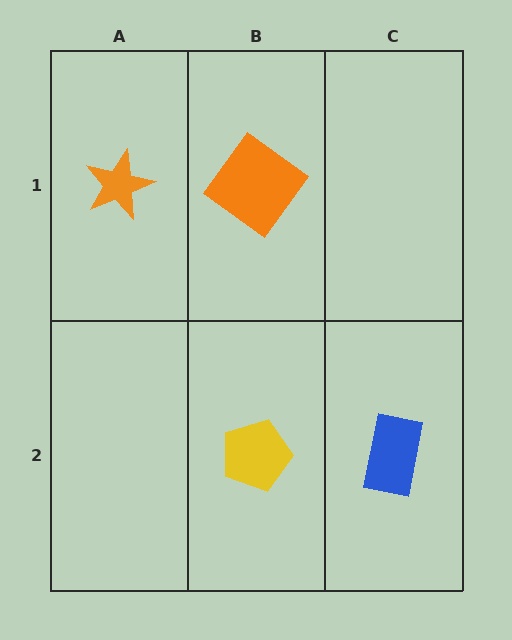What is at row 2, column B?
A yellow pentagon.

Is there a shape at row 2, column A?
No, that cell is empty.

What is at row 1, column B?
An orange diamond.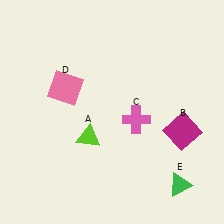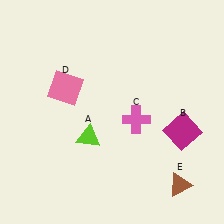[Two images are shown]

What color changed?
The triangle (E) changed from green in Image 1 to brown in Image 2.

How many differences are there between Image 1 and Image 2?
There is 1 difference between the two images.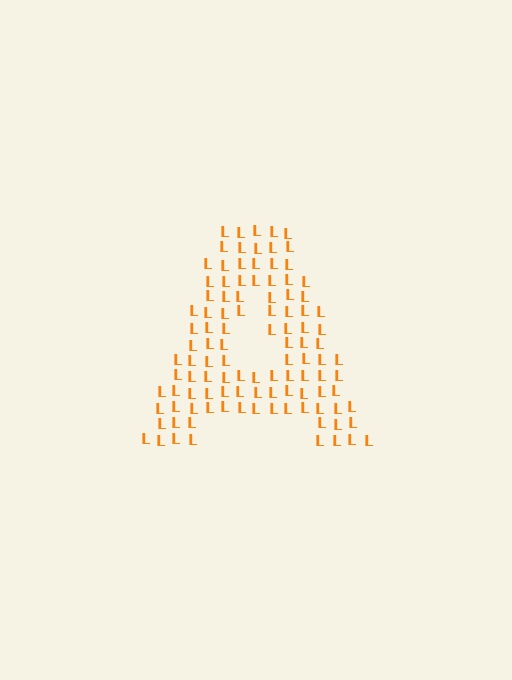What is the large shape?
The large shape is the letter A.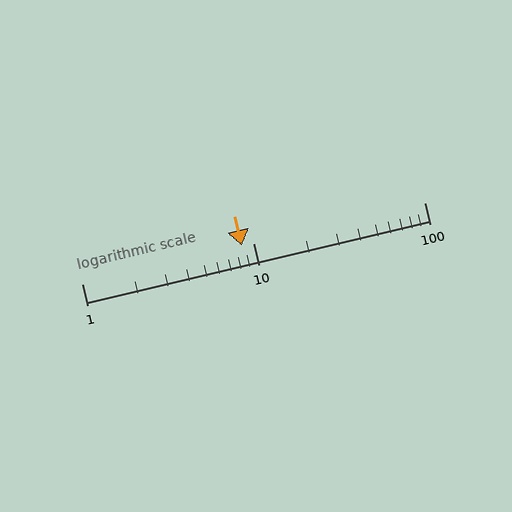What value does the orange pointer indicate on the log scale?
The pointer indicates approximately 8.6.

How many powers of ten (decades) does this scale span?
The scale spans 2 decades, from 1 to 100.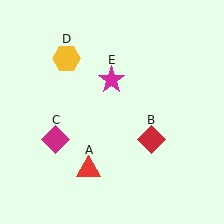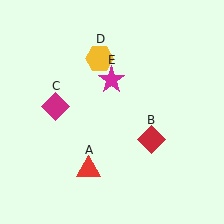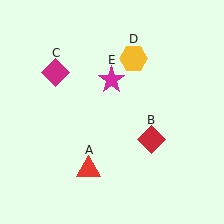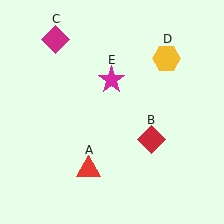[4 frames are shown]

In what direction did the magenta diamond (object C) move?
The magenta diamond (object C) moved up.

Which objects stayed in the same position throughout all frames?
Red triangle (object A) and red diamond (object B) and magenta star (object E) remained stationary.